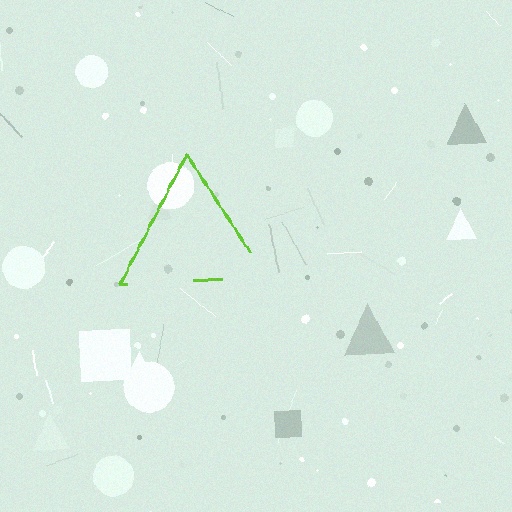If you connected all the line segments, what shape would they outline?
They would outline a triangle.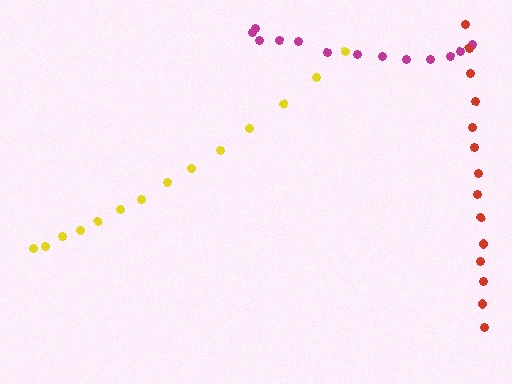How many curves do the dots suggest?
There are 3 distinct paths.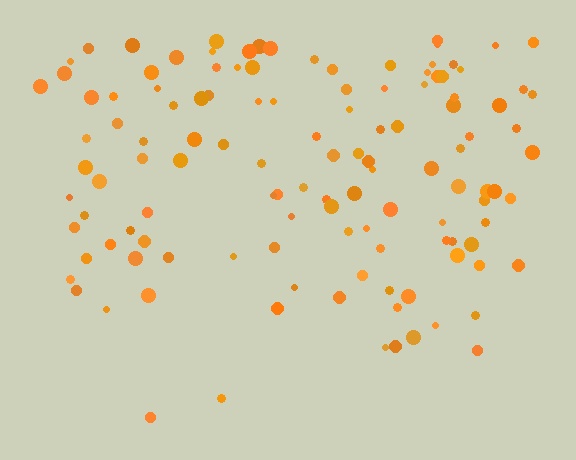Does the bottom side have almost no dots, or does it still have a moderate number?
Still a moderate number, just noticeably fewer than the top.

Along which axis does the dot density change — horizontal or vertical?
Vertical.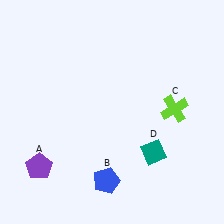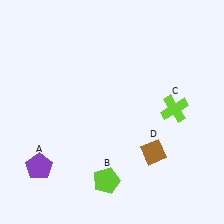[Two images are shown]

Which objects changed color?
B changed from blue to lime. D changed from teal to brown.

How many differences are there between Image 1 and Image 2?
There are 2 differences between the two images.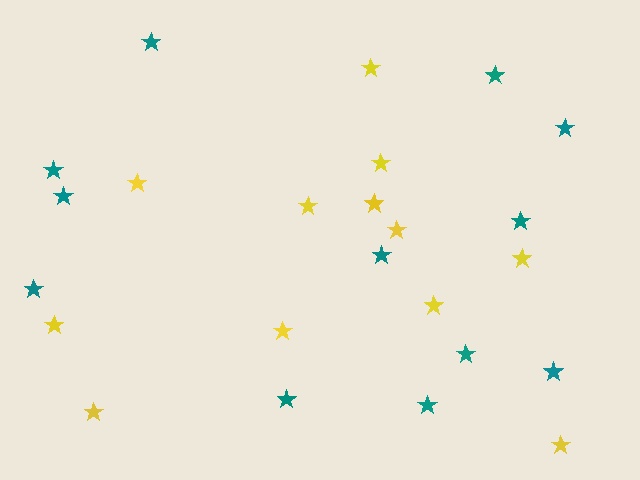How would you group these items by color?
There are 2 groups: one group of yellow stars (12) and one group of teal stars (12).